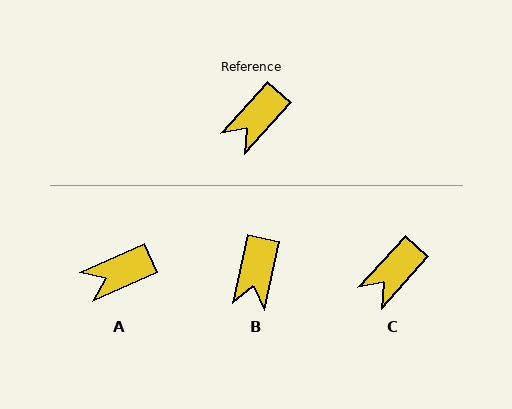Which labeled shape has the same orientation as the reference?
C.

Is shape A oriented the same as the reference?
No, it is off by about 24 degrees.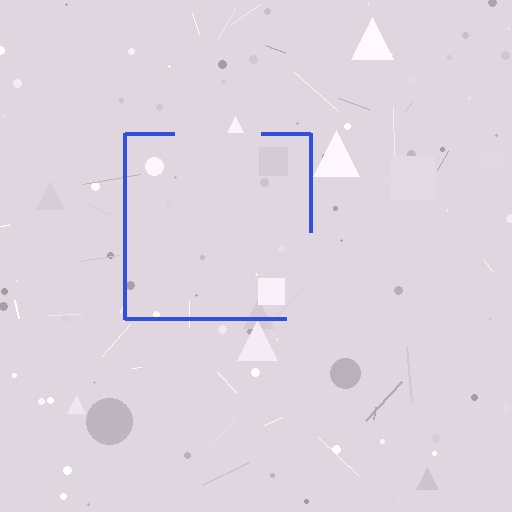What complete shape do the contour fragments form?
The contour fragments form a square.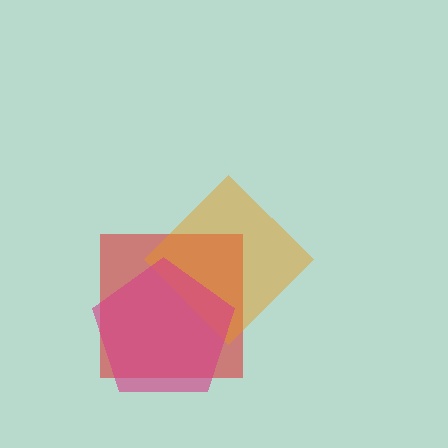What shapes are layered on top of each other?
The layered shapes are: a red square, an orange diamond, a magenta pentagon.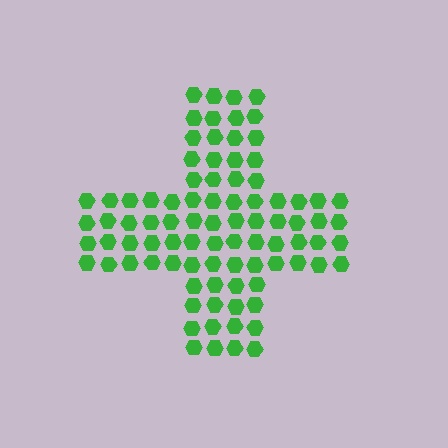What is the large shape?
The large shape is a cross.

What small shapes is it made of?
It is made of small hexagons.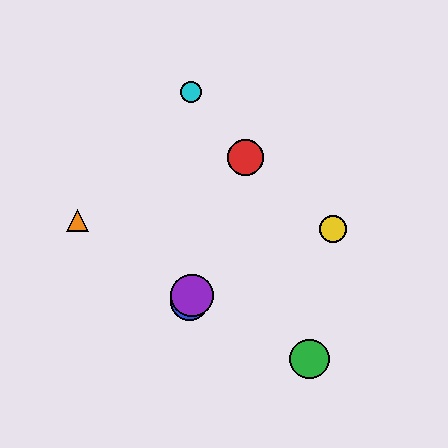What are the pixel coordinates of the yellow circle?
The yellow circle is at (333, 229).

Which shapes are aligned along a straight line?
The red circle, the blue circle, the purple circle are aligned along a straight line.